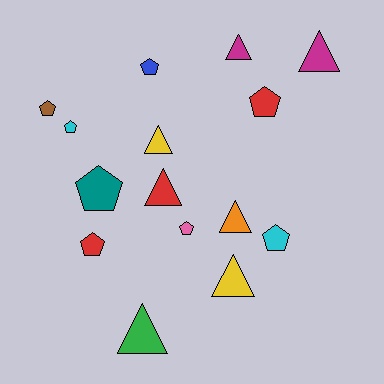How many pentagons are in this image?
There are 8 pentagons.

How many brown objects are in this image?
There is 1 brown object.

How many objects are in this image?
There are 15 objects.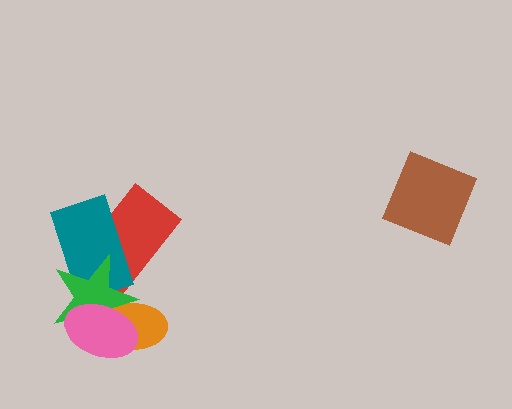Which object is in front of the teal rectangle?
The green star is in front of the teal rectangle.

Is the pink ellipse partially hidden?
No, no other shape covers it.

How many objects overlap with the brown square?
0 objects overlap with the brown square.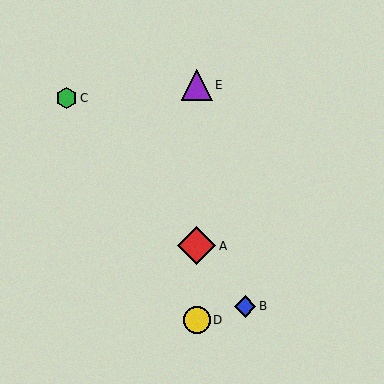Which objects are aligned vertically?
Objects A, D, E are aligned vertically.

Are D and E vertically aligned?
Yes, both are at x≈197.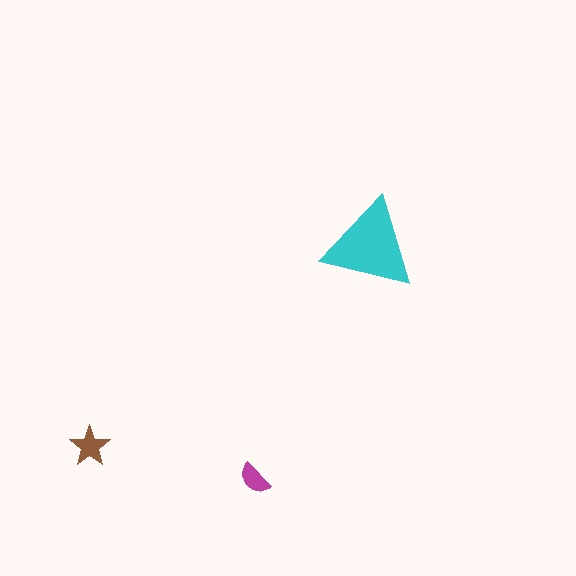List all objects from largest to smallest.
The cyan triangle, the brown star, the magenta semicircle.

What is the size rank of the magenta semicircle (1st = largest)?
3rd.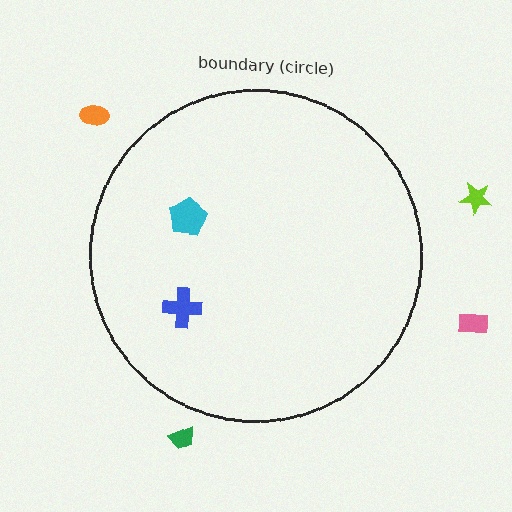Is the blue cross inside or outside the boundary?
Inside.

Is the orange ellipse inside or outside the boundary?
Outside.